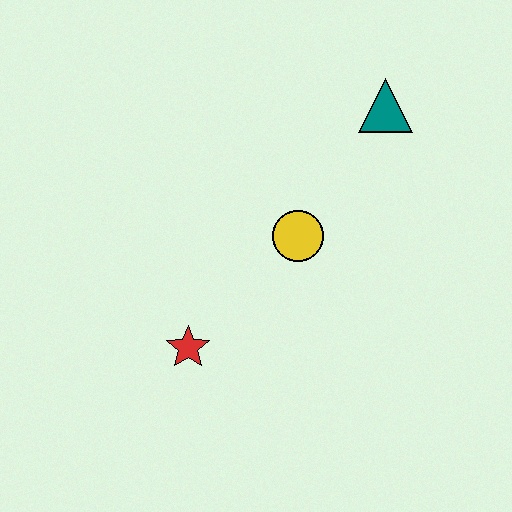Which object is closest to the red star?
The yellow circle is closest to the red star.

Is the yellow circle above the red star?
Yes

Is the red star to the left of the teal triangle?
Yes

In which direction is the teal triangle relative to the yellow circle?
The teal triangle is above the yellow circle.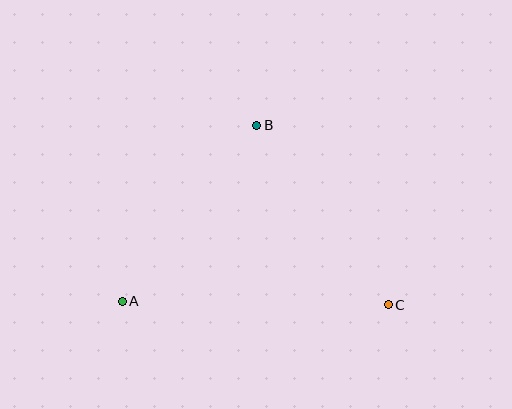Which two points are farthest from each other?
Points A and C are farthest from each other.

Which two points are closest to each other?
Points A and B are closest to each other.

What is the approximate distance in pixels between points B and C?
The distance between B and C is approximately 222 pixels.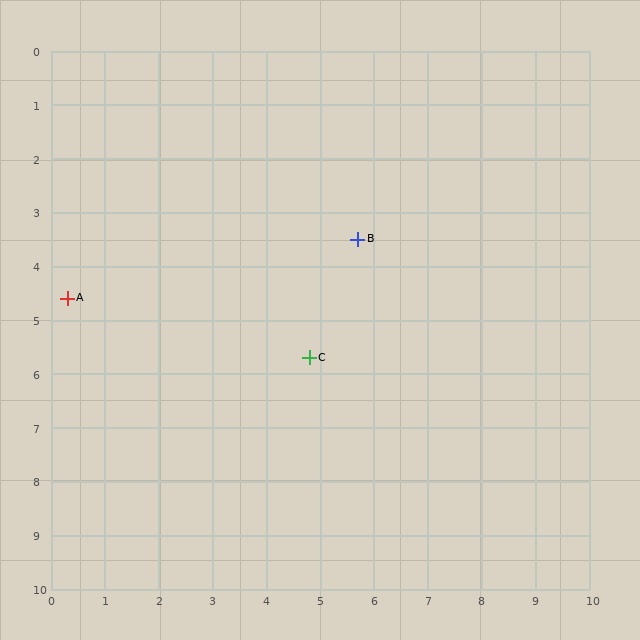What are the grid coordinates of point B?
Point B is at approximately (5.7, 3.5).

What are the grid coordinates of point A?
Point A is at approximately (0.3, 4.6).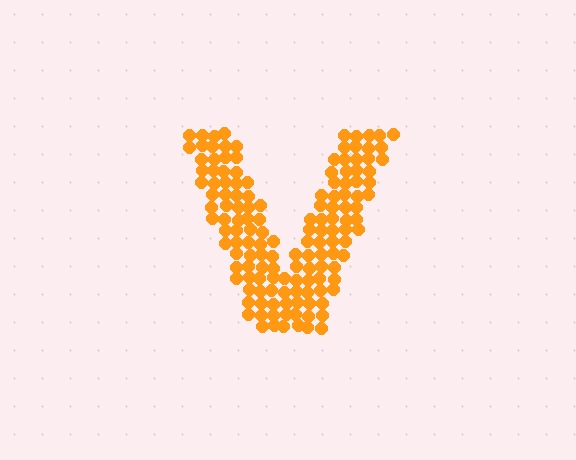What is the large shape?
The large shape is the letter V.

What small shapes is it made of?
It is made of small circles.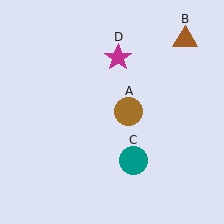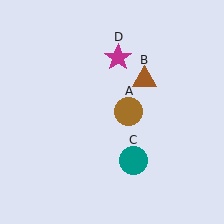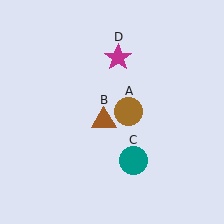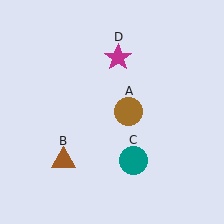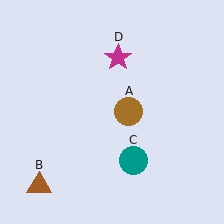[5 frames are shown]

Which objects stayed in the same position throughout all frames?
Brown circle (object A) and teal circle (object C) and magenta star (object D) remained stationary.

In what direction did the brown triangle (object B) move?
The brown triangle (object B) moved down and to the left.